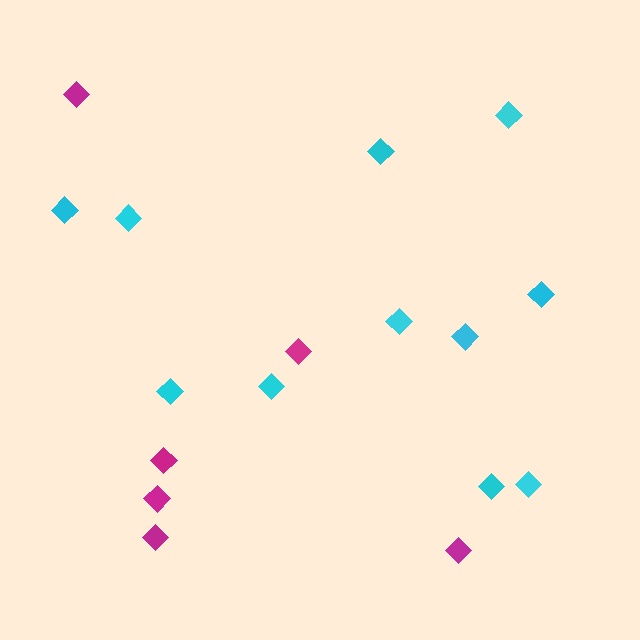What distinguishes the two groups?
There are 2 groups: one group of magenta diamonds (6) and one group of cyan diamonds (11).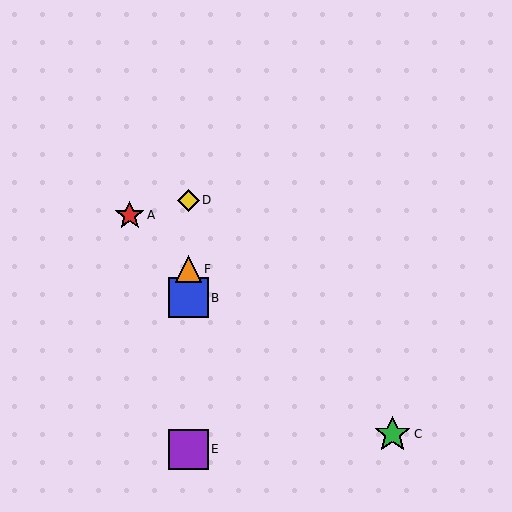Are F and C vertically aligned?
No, F is at x≈188 and C is at x≈393.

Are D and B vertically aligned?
Yes, both are at x≈188.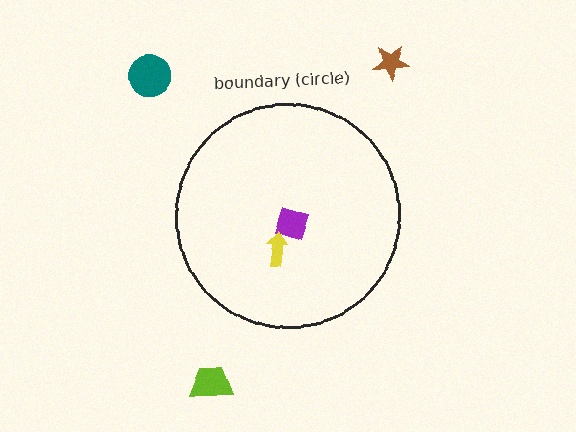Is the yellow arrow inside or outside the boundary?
Inside.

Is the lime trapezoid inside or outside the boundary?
Outside.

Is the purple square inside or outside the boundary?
Inside.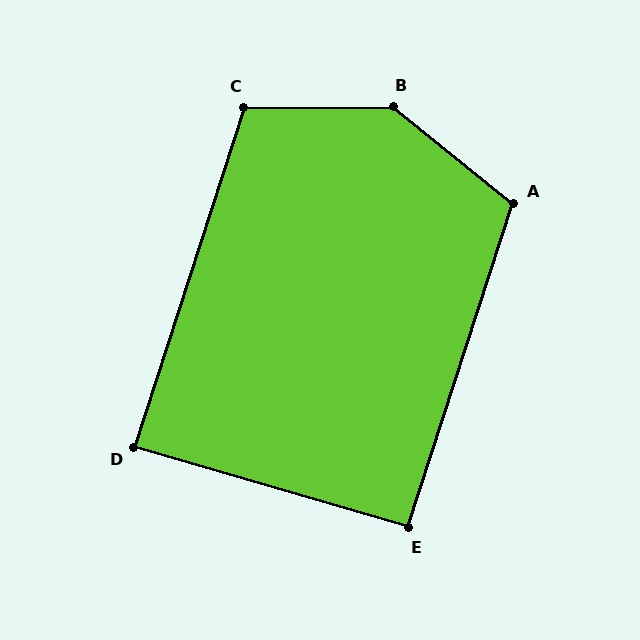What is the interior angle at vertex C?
Approximately 108 degrees (obtuse).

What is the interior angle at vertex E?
Approximately 92 degrees (approximately right).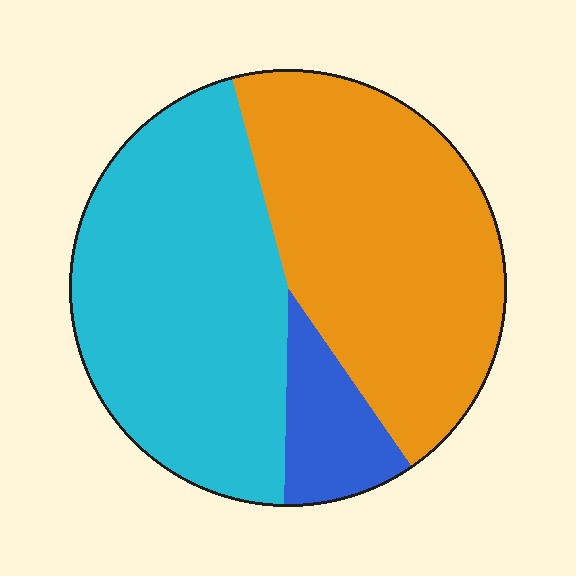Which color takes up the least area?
Blue, at roughly 10%.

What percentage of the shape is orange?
Orange covers roughly 45% of the shape.